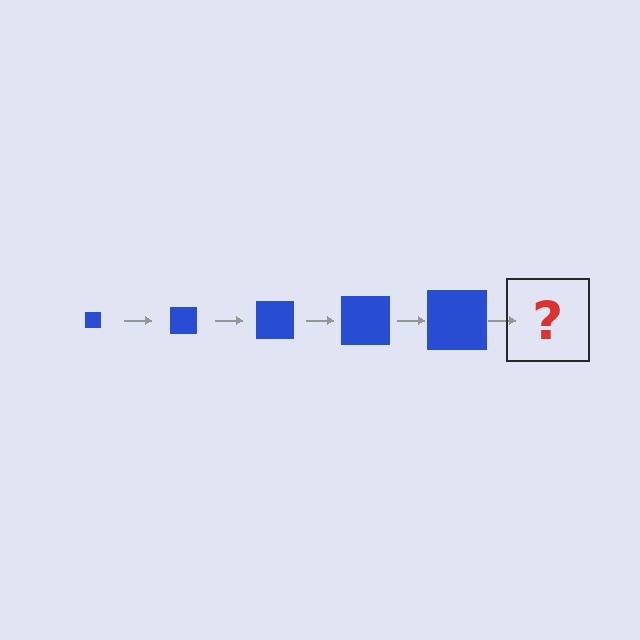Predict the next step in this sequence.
The next step is a blue square, larger than the previous one.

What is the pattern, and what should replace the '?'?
The pattern is that the square gets progressively larger each step. The '?' should be a blue square, larger than the previous one.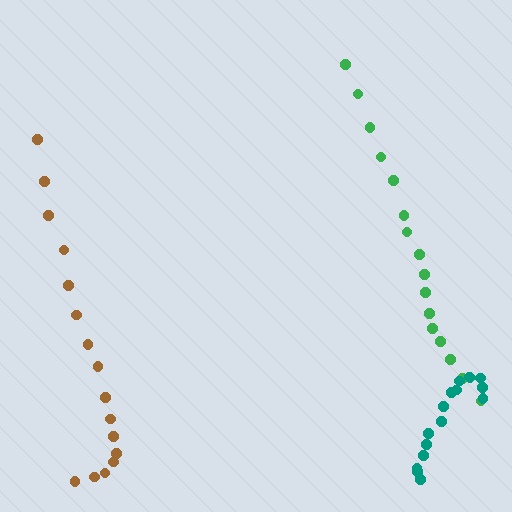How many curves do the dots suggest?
There are 3 distinct paths.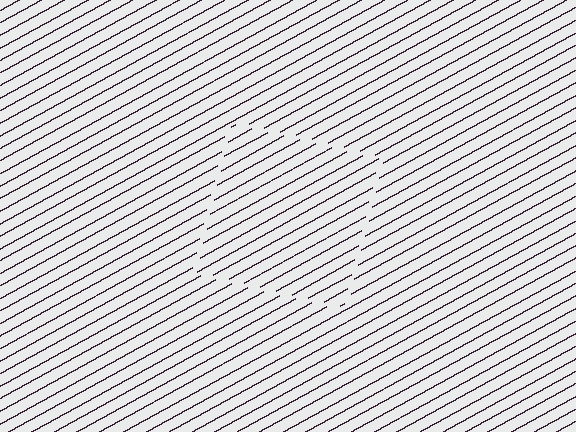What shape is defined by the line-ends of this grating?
An illusory square. The interior of the shape contains the same grating, shifted by half a period — the contour is defined by the phase discontinuity where line-ends from the inner and outer gratings abut.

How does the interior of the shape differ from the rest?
The interior of the shape contains the same grating, shifted by half a period — the contour is defined by the phase discontinuity where line-ends from the inner and outer gratings abut.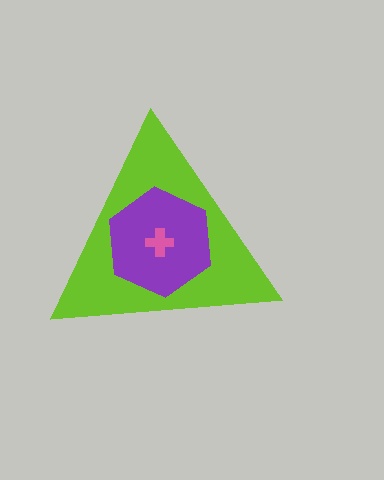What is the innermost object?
The pink cross.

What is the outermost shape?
The lime triangle.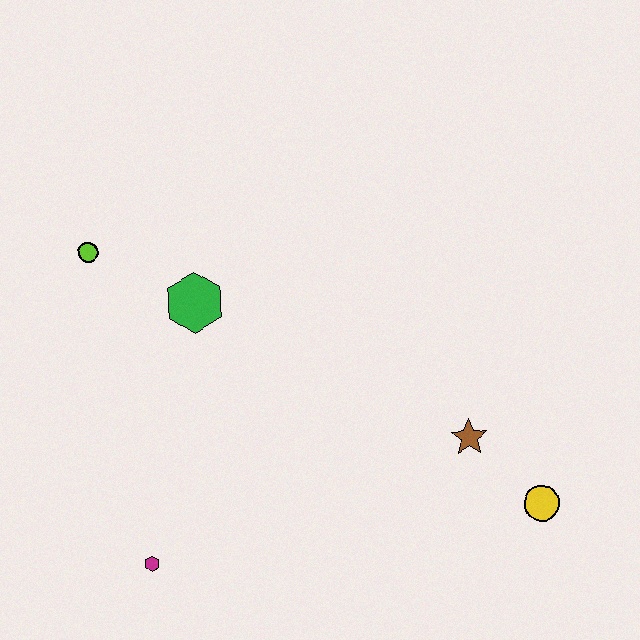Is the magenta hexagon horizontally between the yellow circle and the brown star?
No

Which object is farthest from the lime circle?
The yellow circle is farthest from the lime circle.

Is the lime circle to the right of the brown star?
No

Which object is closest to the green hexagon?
The lime circle is closest to the green hexagon.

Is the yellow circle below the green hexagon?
Yes